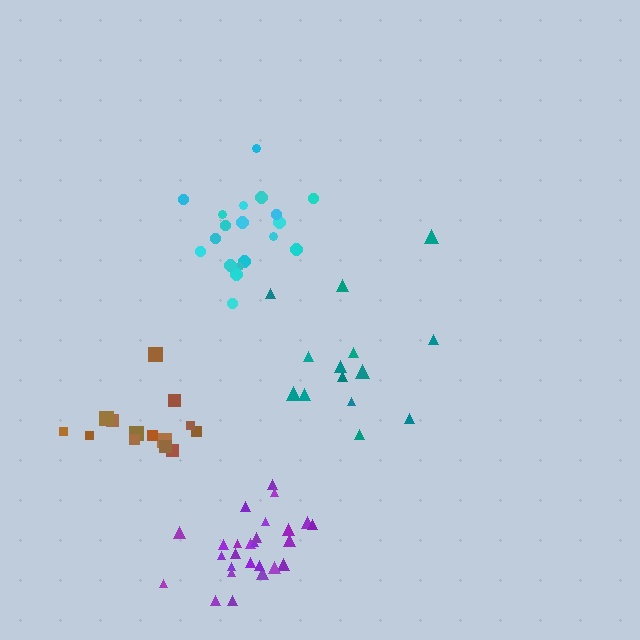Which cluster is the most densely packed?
Purple.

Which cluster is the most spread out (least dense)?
Teal.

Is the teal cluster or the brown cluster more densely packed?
Brown.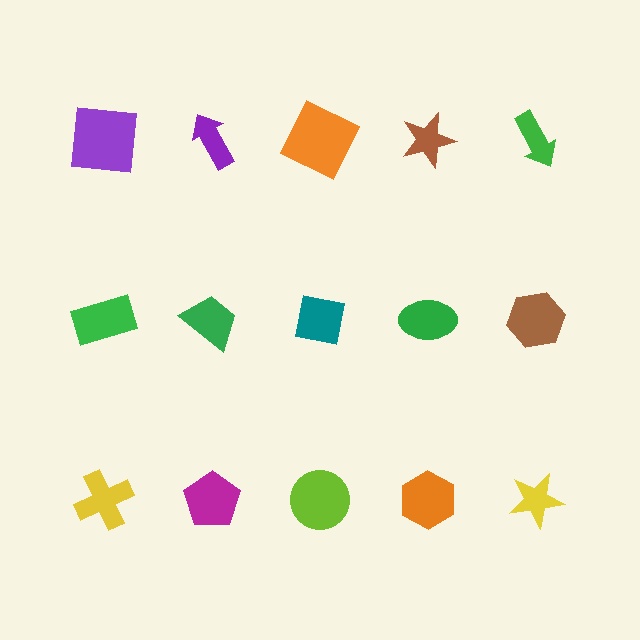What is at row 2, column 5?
A brown hexagon.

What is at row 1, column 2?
A purple arrow.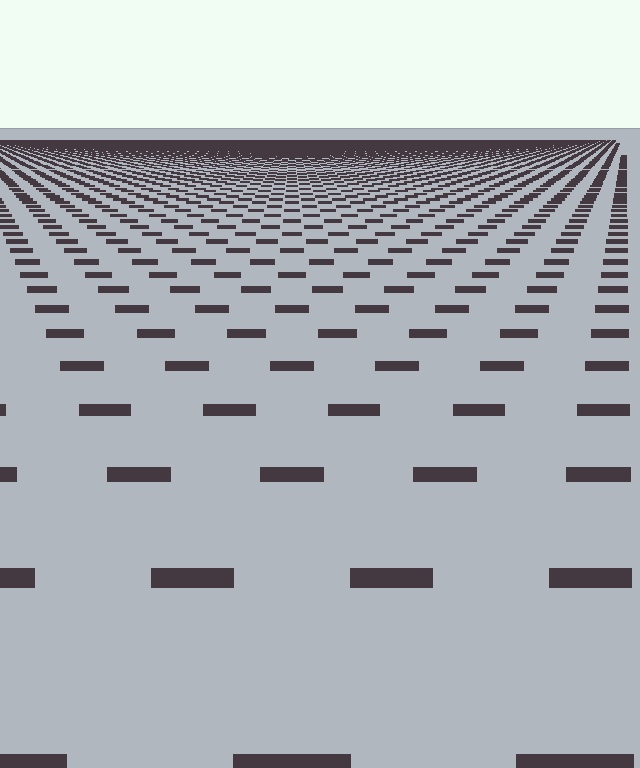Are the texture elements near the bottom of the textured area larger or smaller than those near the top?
Larger. Near the bottom, elements are closer to the viewer and appear at a bigger on-screen size.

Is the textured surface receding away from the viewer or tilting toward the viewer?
The surface is receding away from the viewer. Texture elements get smaller and denser toward the top.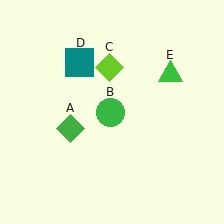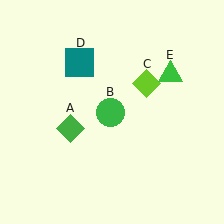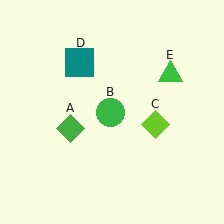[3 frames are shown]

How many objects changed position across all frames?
1 object changed position: lime diamond (object C).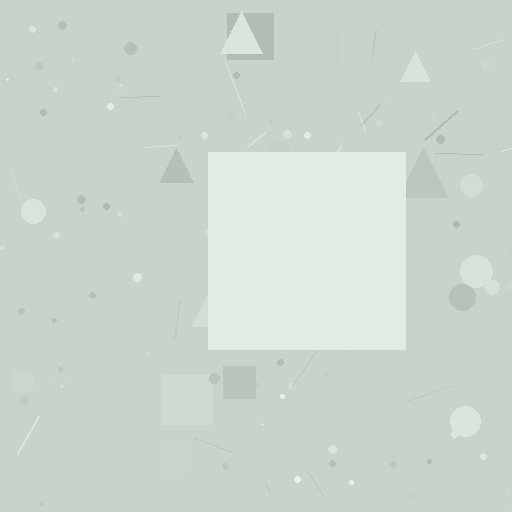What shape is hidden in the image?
A square is hidden in the image.